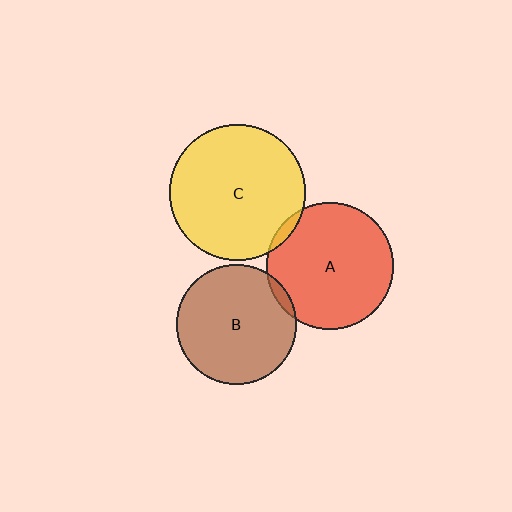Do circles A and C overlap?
Yes.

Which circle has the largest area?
Circle C (yellow).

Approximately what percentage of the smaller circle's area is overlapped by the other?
Approximately 5%.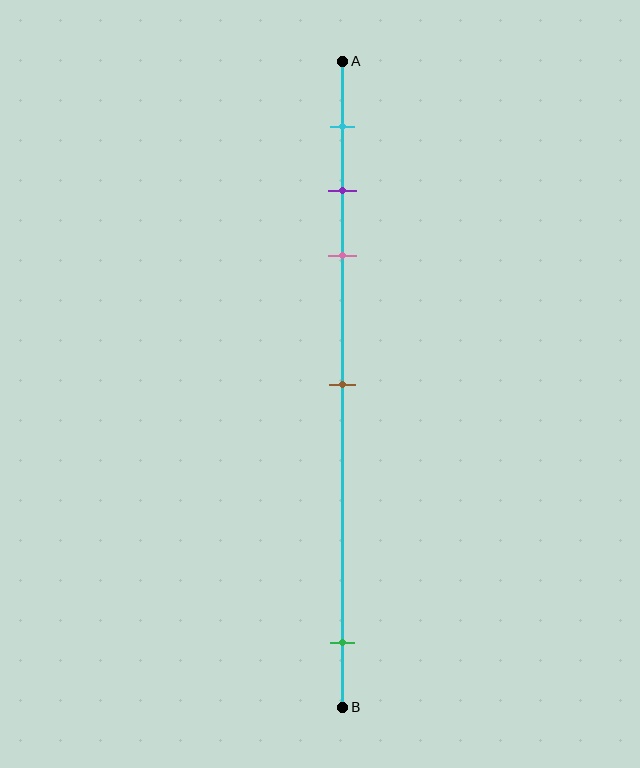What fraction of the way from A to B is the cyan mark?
The cyan mark is approximately 10% (0.1) of the way from A to B.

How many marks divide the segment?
There are 5 marks dividing the segment.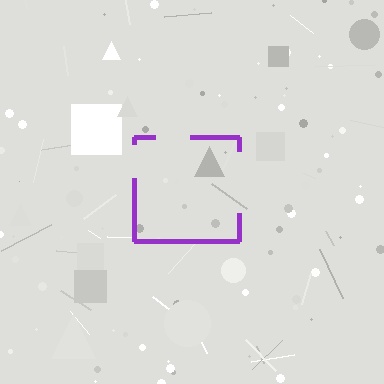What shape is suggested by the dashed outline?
The dashed outline suggests a square.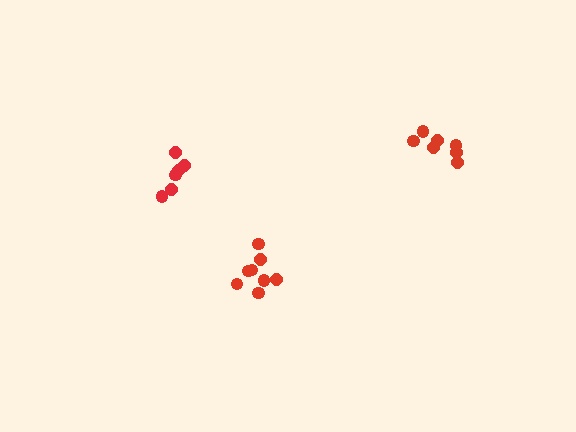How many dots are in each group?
Group 1: 6 dots, Group 2: 8 dots, Group 3: 7 dots (21 total).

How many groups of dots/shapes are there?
There are 3 groups.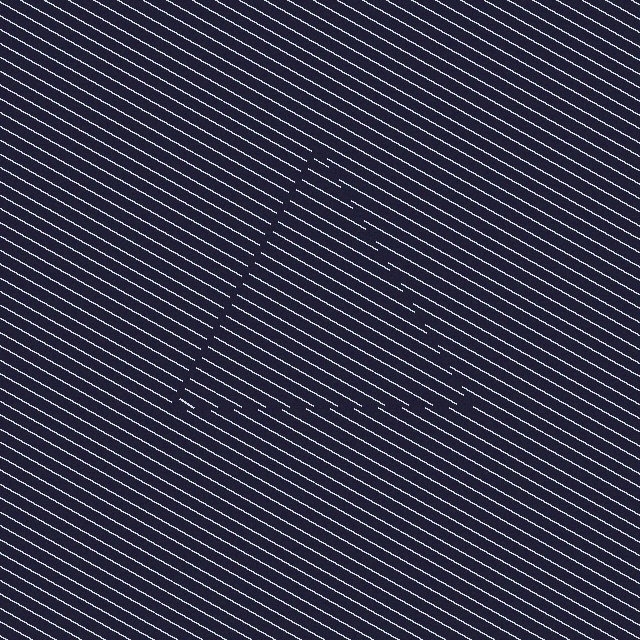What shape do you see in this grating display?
An illusory triangle. The interior of the shape contains the same grating, shifted by half a period — the contour is defined by the phase discontinuity where line-ends from the inner and outer gratings abut.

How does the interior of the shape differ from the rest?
The interior of the shape contains the same grating, shifted by half a period — the contour is defined by the phase discontinuity where line-ends from the inner and outer gratings abut.